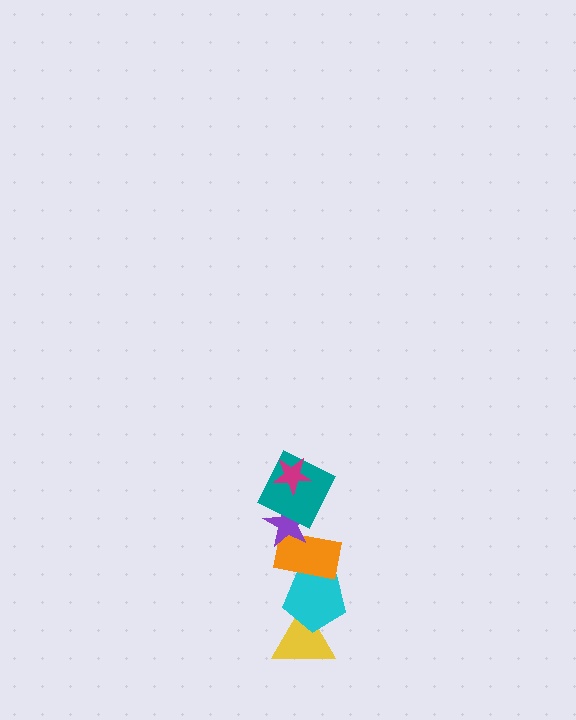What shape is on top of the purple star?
The teal square is on top of the purple star.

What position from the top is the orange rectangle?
The orange rectangle is 4th from the top.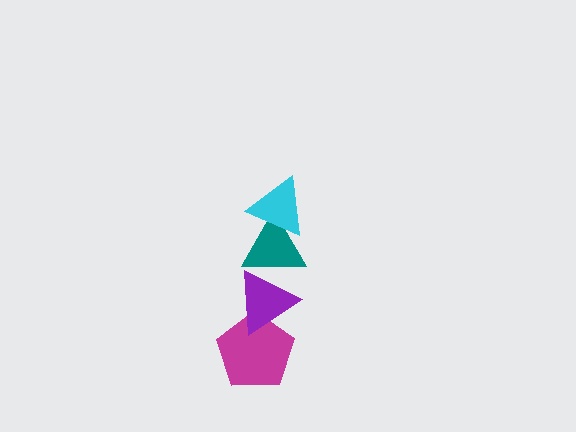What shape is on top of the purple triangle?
The teal triangle is on top of the purple triangle.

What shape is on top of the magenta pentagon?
The purple triangle is on top of the magenta pentagon.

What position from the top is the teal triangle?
The teal triangle is 2nd from the top.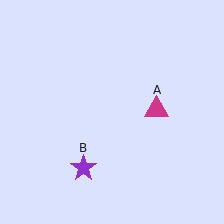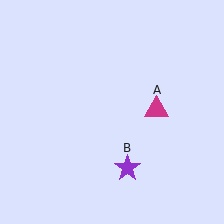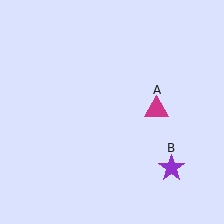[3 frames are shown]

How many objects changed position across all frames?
1 object changed position: purple star (object B).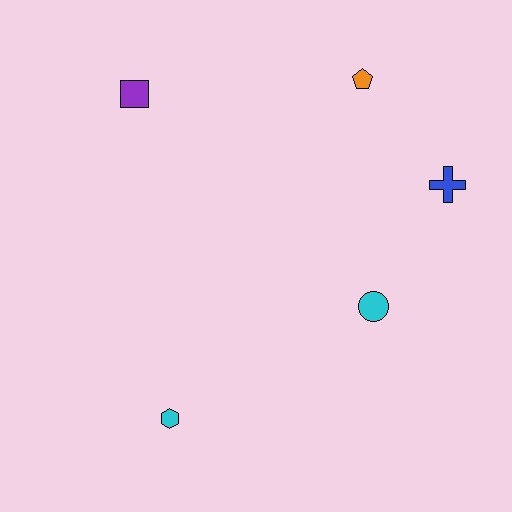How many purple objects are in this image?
There is 1 purple object.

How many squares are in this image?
There is 1 square.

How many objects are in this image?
There are 5 objects.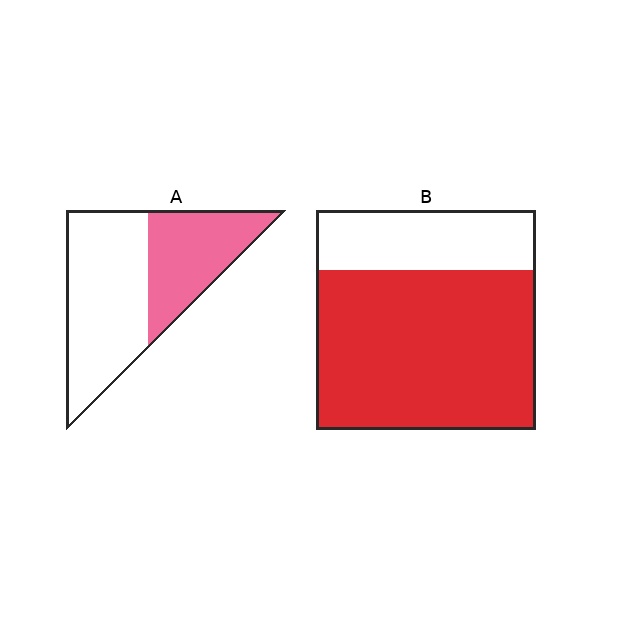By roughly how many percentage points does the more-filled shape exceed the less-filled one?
By roughly 35 percentage points (B over A).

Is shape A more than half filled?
No.